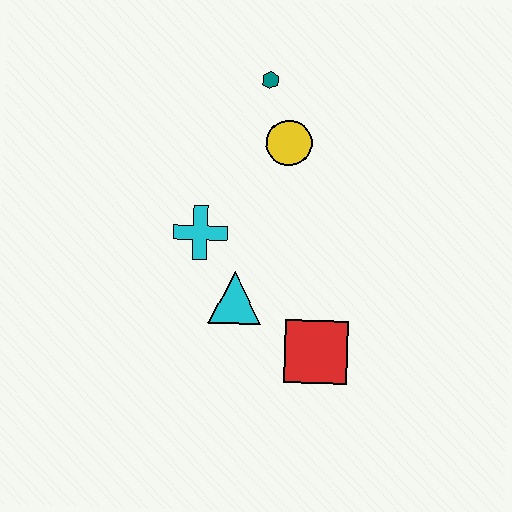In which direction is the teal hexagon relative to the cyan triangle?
The teal hexagon is above the cyan triangle.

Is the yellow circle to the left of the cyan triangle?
No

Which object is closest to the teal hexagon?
The yellow circle is closest to the teal hexagon.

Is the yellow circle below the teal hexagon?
Yes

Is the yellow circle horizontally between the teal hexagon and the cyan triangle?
No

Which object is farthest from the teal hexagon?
The red square is farthest from the teal hexagon.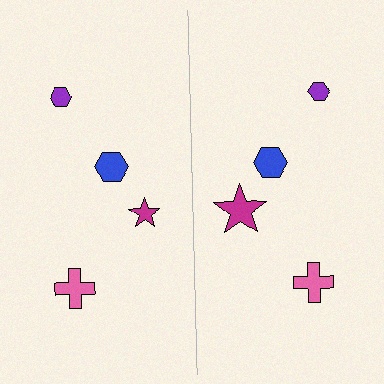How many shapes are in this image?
There are 8 shapes in this image.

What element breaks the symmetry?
The magenta star on the right side has a different size than its mirror counterpart.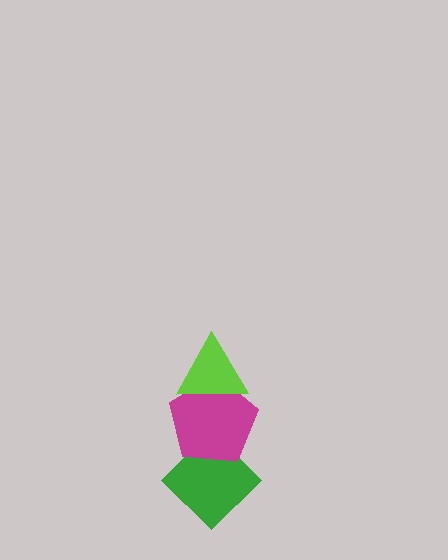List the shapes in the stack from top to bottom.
From top to bottom: the lime triangle, the magenta pentagon, the green diamond.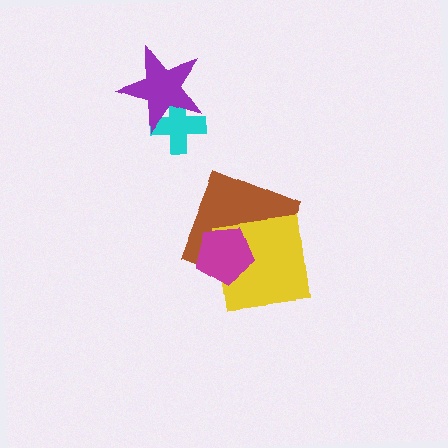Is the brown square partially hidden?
Yes, it is partially covered by another shape.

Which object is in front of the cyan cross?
The purple star is in front of the cyan cross.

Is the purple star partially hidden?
No, no other shape covers it.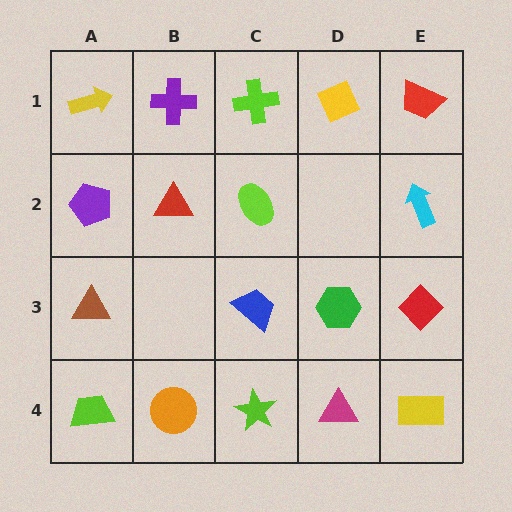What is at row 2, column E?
A cyan arrow.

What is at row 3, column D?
A green hexagon.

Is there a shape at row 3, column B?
No, that cell is empty.